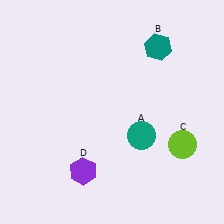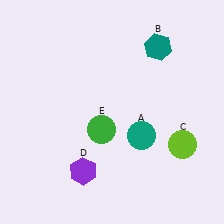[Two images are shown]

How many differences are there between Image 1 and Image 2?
There is 1 difference between the two images.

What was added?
A green circle (E) was added in Image 2.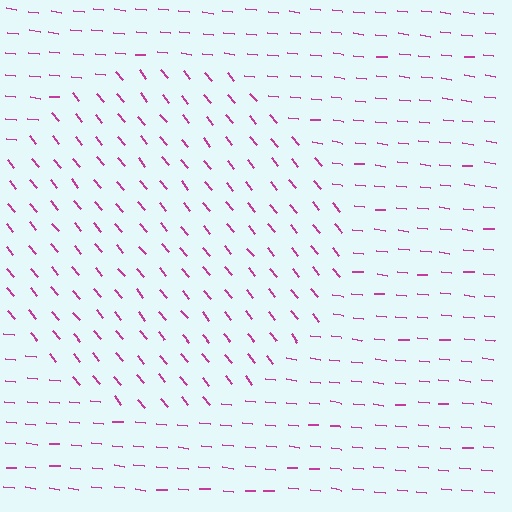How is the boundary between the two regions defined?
The boundary is defined purely by a change in line orientation (approximately 45 degrees difference). All lines are the same color and thickness.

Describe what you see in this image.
The image is filled with small magenta line segments. A circle region in the image has lines oriented differently from the surrounding lines, creating a visible texture boundary.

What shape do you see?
I see a circle.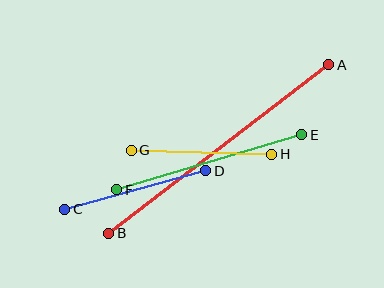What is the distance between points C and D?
The distance is approximately 146 pixels.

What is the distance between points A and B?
The distance is approximately 277 pixels.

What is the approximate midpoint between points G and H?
The midpoint is at approximately (202, 152) pixels.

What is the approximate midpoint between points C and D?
The midpoint is at approximately (135, 190) pixels.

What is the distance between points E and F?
The distance is approximately 193 pixels.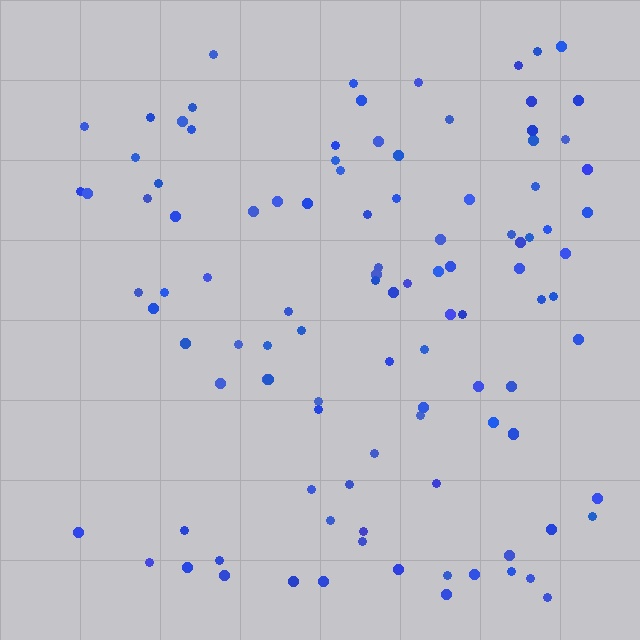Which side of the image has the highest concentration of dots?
The right.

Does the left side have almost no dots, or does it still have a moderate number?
Still a moderate number, just noticeably fewer than the right.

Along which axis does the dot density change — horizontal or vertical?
Horizontal.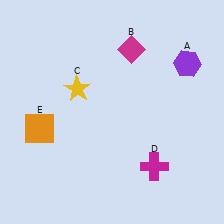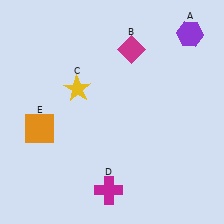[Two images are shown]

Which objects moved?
The objects that moved are: the purple hexagon (A), the magenta cross (D).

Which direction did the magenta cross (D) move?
The magenta cross (D) moved left.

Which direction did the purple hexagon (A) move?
The purple hexagon (A) moved up.